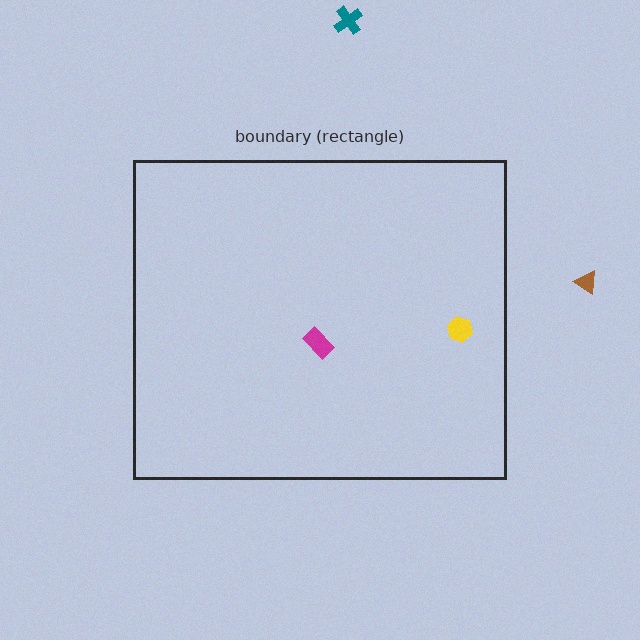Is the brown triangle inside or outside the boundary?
Outside.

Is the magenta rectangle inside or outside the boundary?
Inside.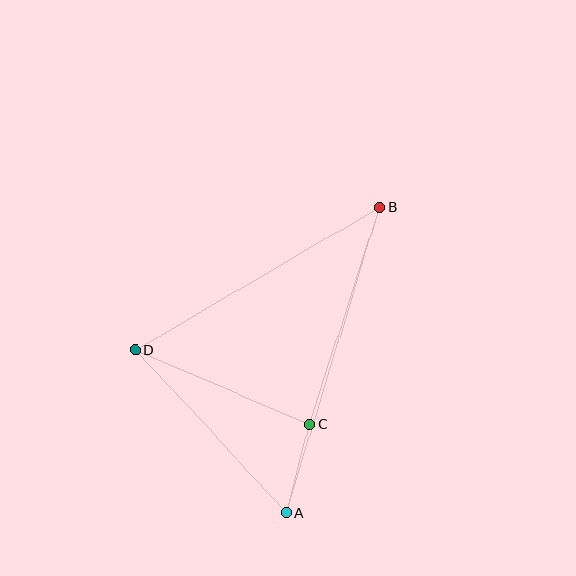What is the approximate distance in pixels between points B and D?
The distance between B and D is approximately 282 pixels.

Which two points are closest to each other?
Points A and C are closest to each other.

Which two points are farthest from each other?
Points A and B are farthest from each other.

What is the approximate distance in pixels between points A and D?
The distance between A and D is approximately 222 pixels.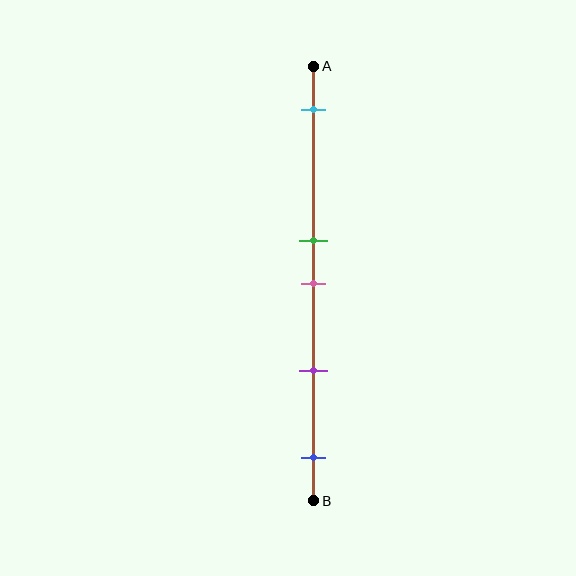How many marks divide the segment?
There are 5 marks dividing the segment.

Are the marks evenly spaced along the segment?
No, the marks are not evenly spaced.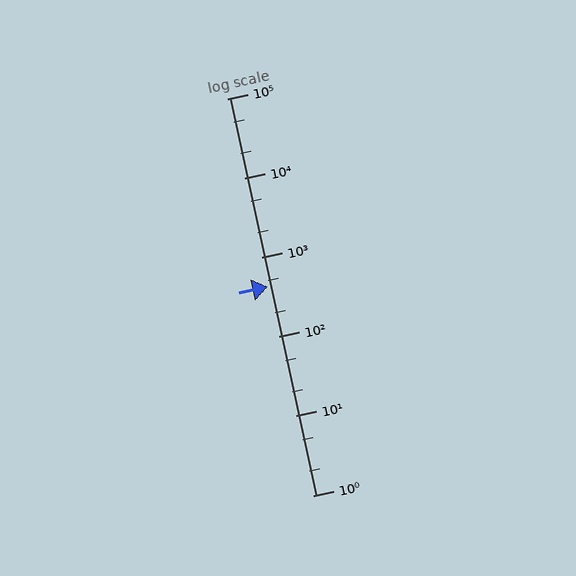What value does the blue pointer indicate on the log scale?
The pointer indicates approximately 430.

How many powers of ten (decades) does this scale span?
The scale spans 5 decades, from 1 to 100000.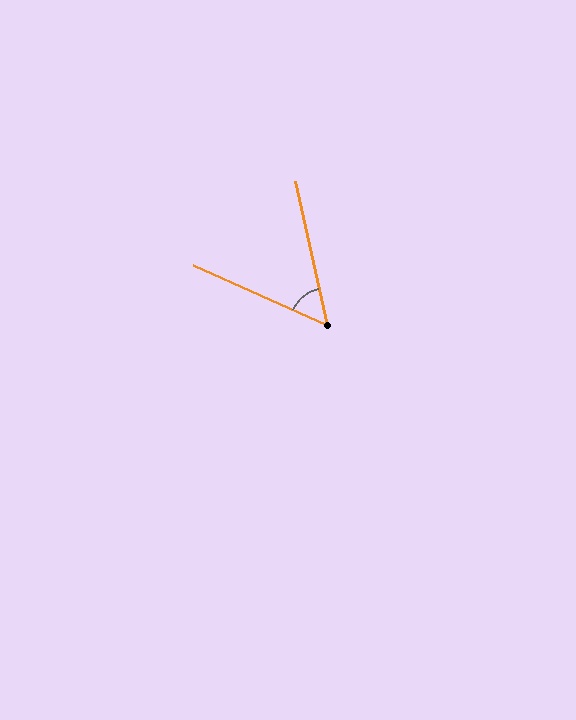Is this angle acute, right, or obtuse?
It is acute.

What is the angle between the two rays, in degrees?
Approximately 53 degrees.